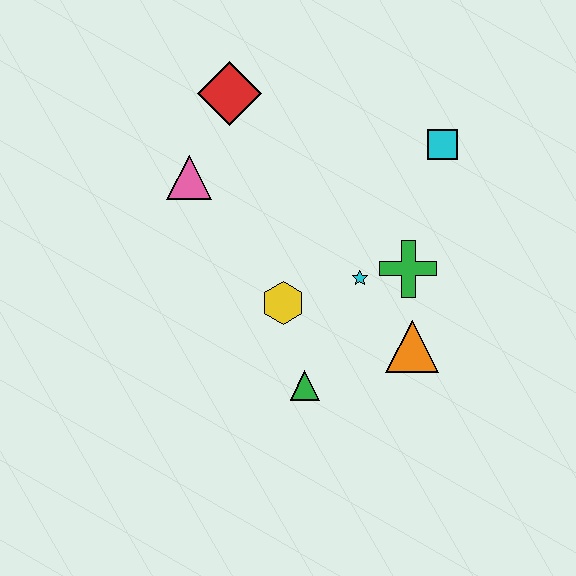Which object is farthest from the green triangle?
The red diamond is farthest from the green triangle.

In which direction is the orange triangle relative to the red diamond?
The orange triangle is below the red diamond.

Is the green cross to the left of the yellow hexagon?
No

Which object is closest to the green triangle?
The yellow hexagon is closest to the green triangle.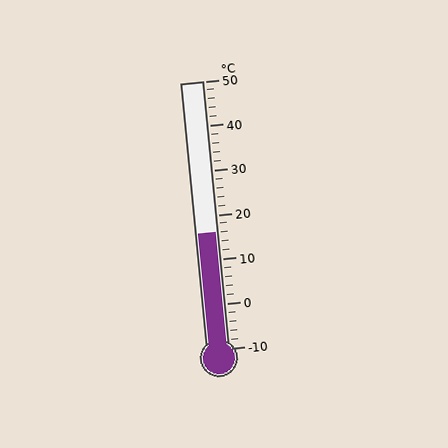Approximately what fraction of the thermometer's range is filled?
The thermometer is filled to approximately 45% of its range.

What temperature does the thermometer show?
The thermometer shows approximately 16°C.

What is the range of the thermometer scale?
The thermometer scale ranges from -10°C to 50°C.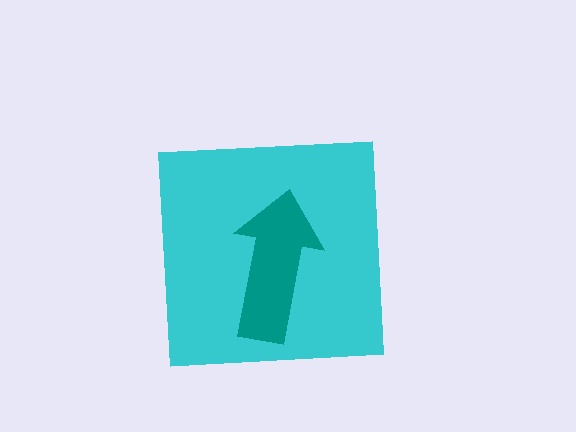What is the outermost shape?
The cyan square.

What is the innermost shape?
The teal arrow.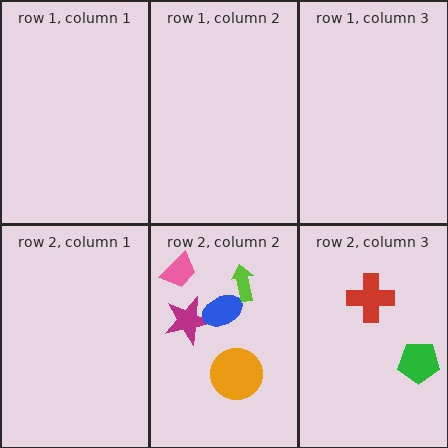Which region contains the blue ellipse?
The row 2, column 2 region.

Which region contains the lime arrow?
The row 2, column 2 region.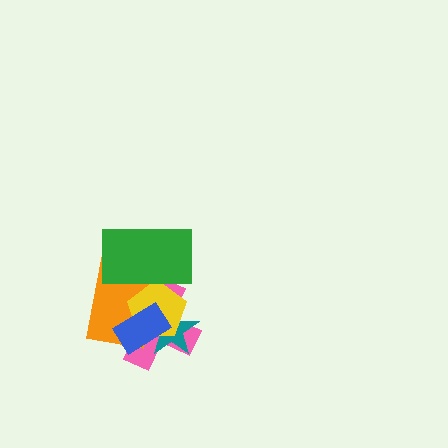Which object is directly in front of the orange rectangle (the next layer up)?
The yellow pentagon is directly in front of the orange rectangle.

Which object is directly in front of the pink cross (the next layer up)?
The teal star is directly in front of the pink cross.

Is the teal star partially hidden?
Yes, it is partially covered by another shape.